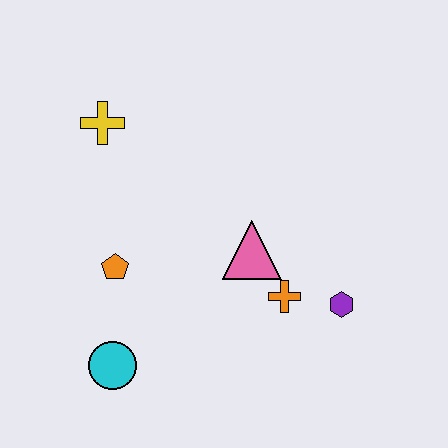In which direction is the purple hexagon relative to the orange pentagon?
The purple hexagon is to the right of the orange pentagon.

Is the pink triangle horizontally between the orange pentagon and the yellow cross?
No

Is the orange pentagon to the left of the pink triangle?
Yes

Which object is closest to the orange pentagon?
The cyan circle is closest to the orange pentagon.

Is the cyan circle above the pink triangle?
No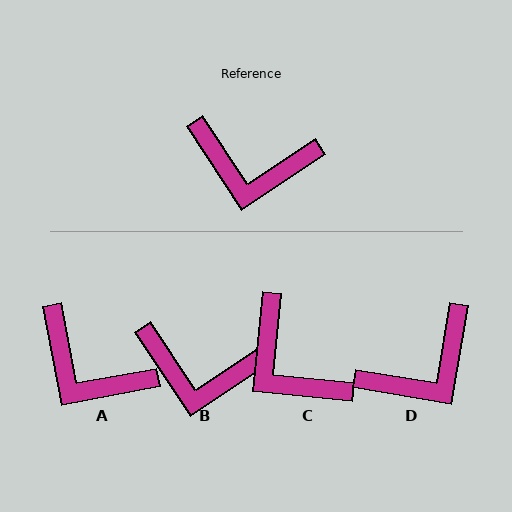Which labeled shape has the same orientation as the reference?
B.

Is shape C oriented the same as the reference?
No, it is off by about 39 degrees.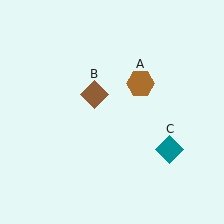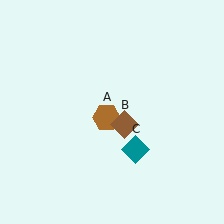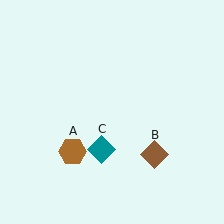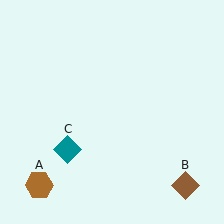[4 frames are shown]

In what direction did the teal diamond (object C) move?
The teal diamond (object C) moved left.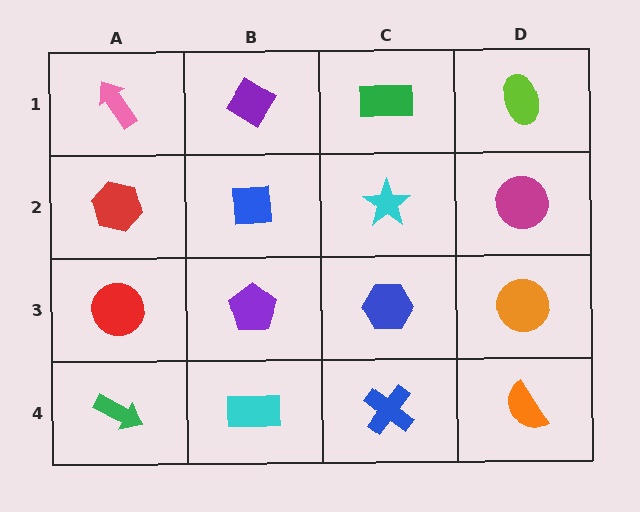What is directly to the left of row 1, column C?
A purple diamond.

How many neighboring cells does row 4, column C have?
3.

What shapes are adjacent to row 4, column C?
A blue hexagon (row 3, column C), a cyan rectangle (row 4, column B), an orange semicircle (row 4, column D).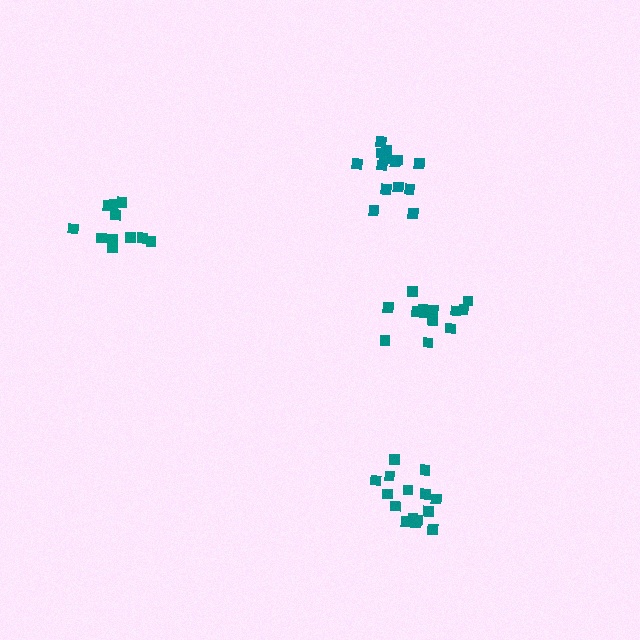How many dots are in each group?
Group 1: 13 dots, Group 2: 14 dots, Group 3: 15 dots, Group 4: 11 dots (53 total).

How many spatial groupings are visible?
There are 4 spatial groupings.